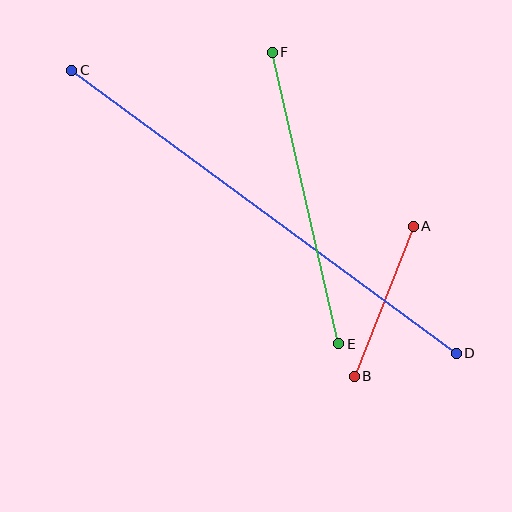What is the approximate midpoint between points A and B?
The midpoint is at approximately (384, 301) pixels.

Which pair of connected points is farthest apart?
Points C and D are farthest apart.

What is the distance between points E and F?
The distance is approximately 299 pixels.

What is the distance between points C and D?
The distance is approximately 477 pixels.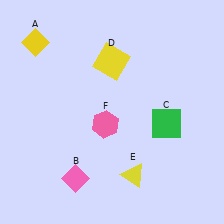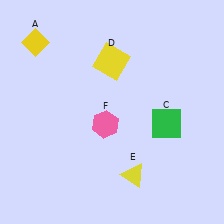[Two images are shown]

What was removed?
The pink diamond (B) was removed in Image 2.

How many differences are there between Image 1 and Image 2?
There is 1 difference between the two images.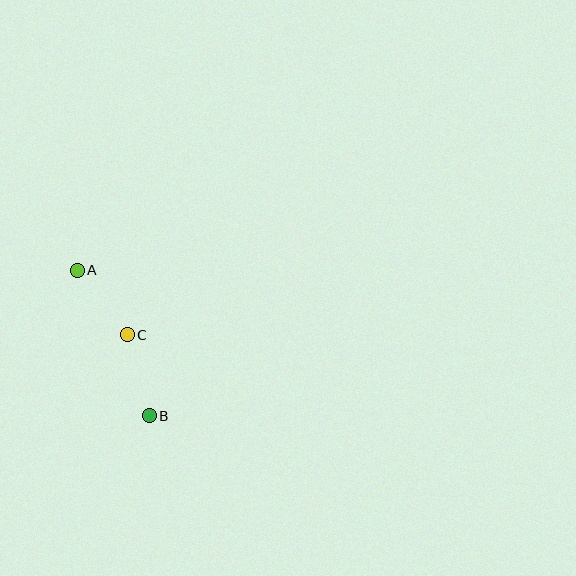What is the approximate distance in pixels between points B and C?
The distance between B and C is approximately 84 pixels.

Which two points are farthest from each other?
Points A and B are farthest from each other.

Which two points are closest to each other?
Points A and C are closest to each other.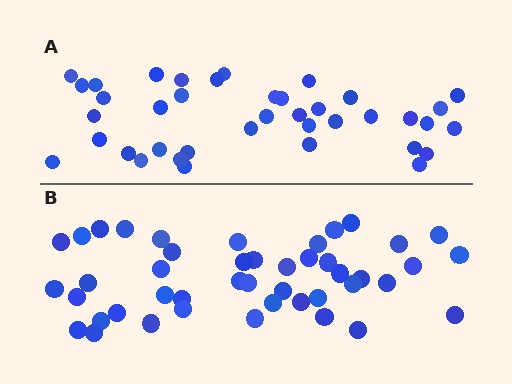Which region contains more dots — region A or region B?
Region B (the bottom region) has more dots.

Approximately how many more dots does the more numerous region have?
Region B has about 6 more dots than region A.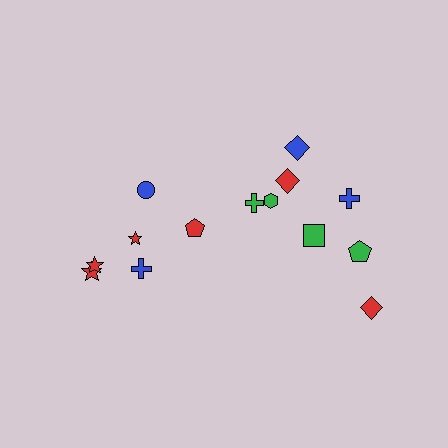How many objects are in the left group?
There are 6 objects.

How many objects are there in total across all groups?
There are 14 objects.